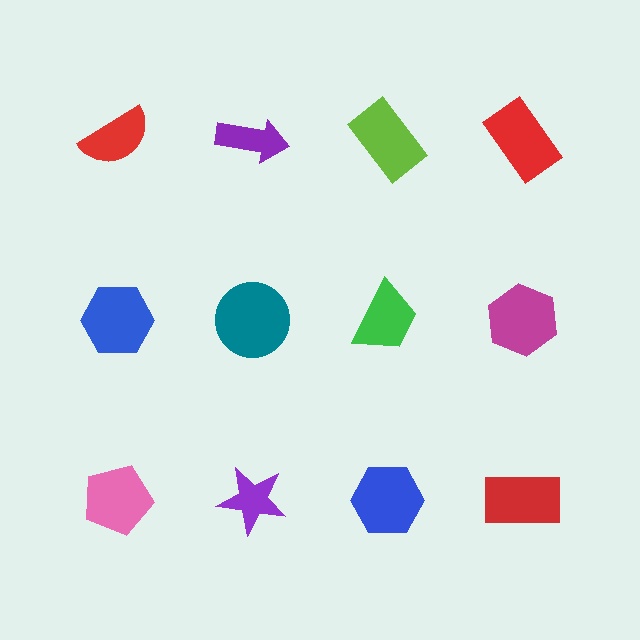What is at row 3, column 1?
A pink pentagon.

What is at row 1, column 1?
A red semicircle.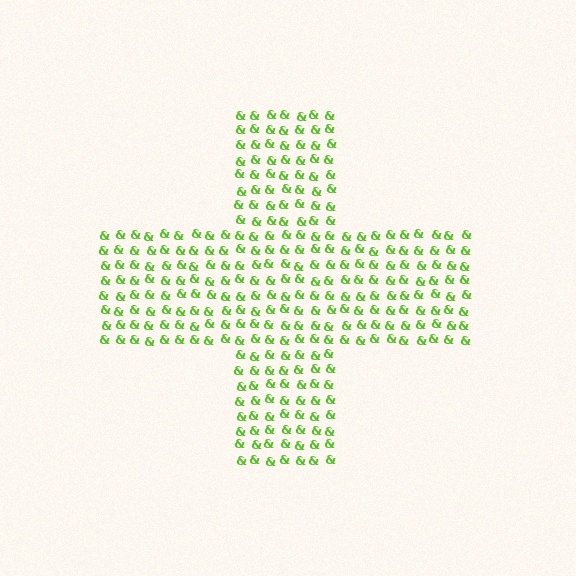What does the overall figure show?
The overall figure shows a cross.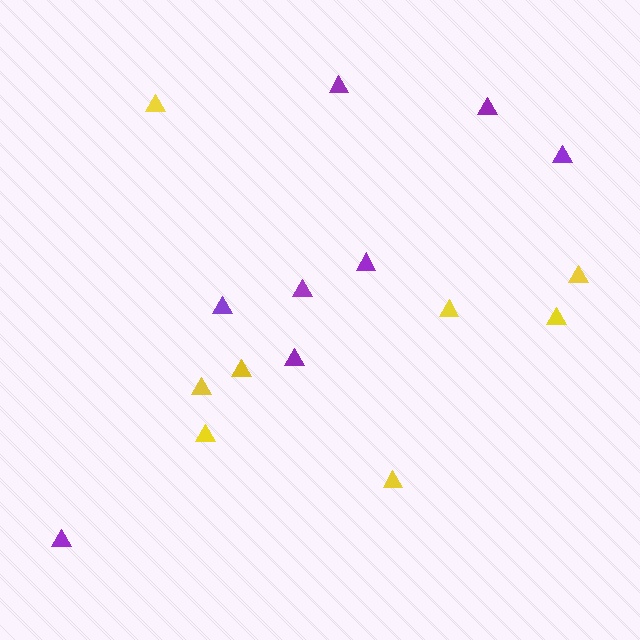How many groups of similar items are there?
There are 2 groups: one group of purple triangles (8) and one group of yellow triangles (8).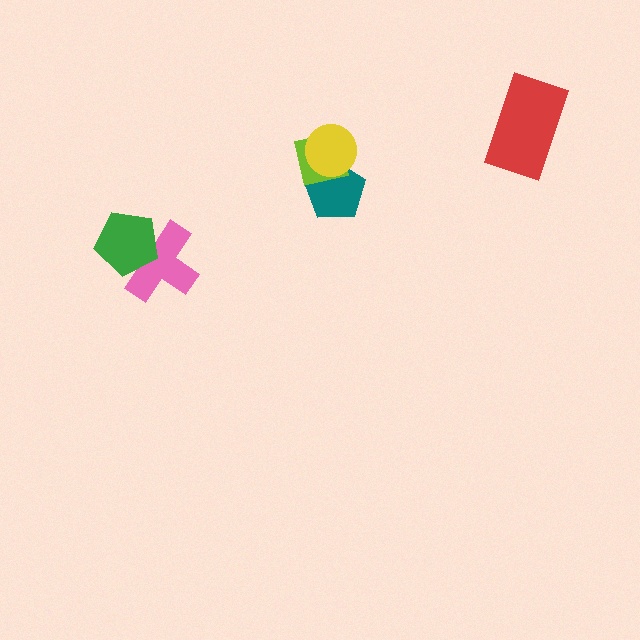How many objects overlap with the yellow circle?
2 objects overlap with the yellow circle.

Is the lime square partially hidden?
Yes, it is partially covered by another shape.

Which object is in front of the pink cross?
The green pentagon is in front of the pink cross.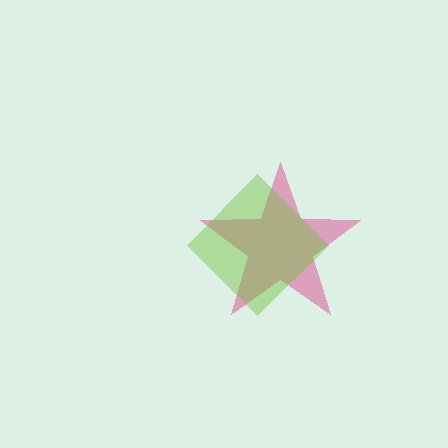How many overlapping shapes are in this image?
There are 2 overlapping shapes in the image.